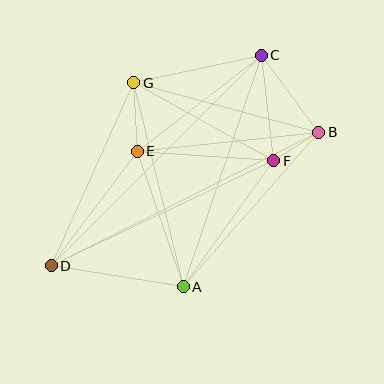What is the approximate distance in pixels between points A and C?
The distance between A and C is approximately 244 pixels.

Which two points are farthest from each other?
Points B and D are farthest from each other.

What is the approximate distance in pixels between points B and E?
The distance between B and E is approximately 182 pixels.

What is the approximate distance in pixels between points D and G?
The distance between D and G is approximately 201 pixels.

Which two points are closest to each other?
Points B and F are closest to each other.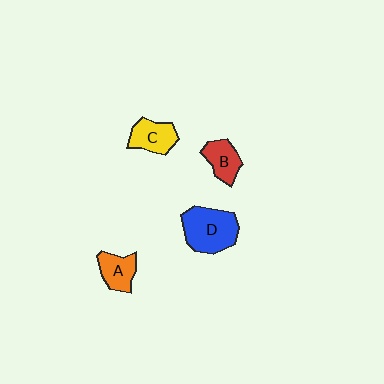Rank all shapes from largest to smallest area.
From largest to smallest: D (blue), C (yellow), B (red), A (orange).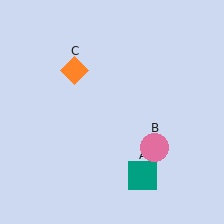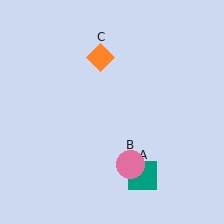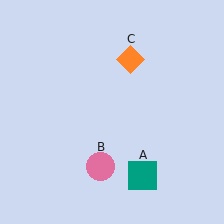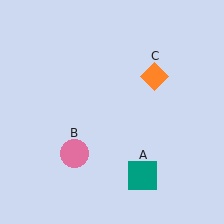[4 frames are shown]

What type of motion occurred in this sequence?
The pink circle (object B), orange diamond (object C) rotated clockwise around the center of the scene.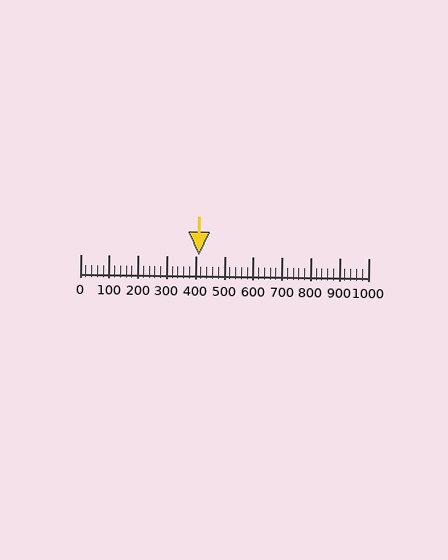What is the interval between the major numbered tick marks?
The major tick marks are spaced 100 units apart.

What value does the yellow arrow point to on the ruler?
The yellow arrow points to approximately 413.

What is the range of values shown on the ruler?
The ruler shows values from 0 to 1000.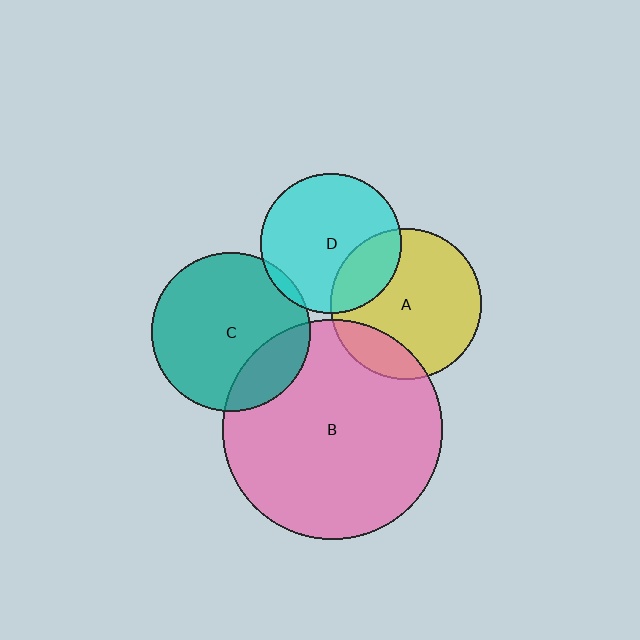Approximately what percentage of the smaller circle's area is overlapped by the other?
Approximately 20%.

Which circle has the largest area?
Circle B (pink).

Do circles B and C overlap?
Yes.